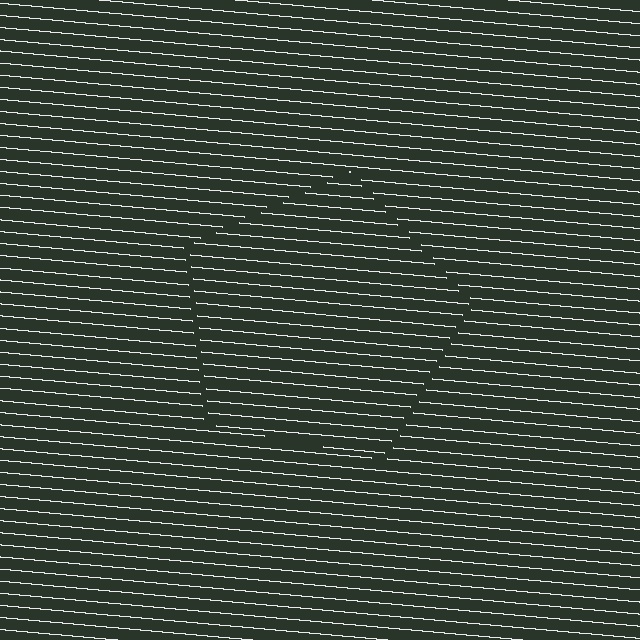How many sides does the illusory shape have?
5 sides — the line-ends trace a pentagon.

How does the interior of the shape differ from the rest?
The interior of the shape contains the same grating, shifted by half a period — the contour is defined by the phase discontinuity where line-ends from the inner and outer gratings abut.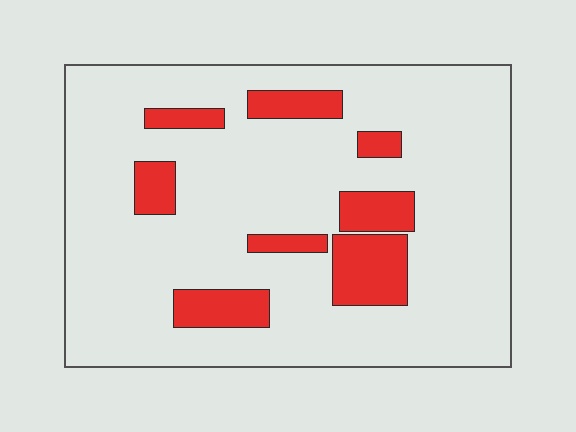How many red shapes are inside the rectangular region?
8.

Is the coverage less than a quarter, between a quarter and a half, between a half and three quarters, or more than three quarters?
Less than a quarter.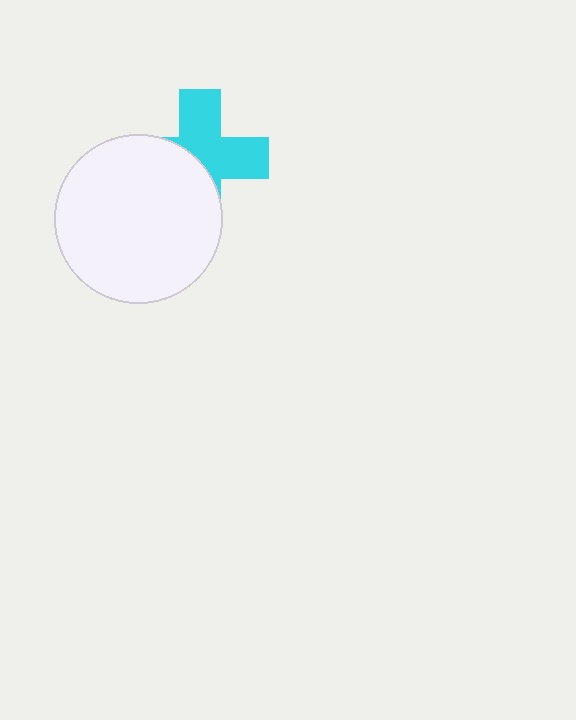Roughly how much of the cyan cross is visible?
About half of it is visible (roughly 54%).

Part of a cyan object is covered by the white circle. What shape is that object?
It is a cross.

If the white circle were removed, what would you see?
You would see the complete cyan cross.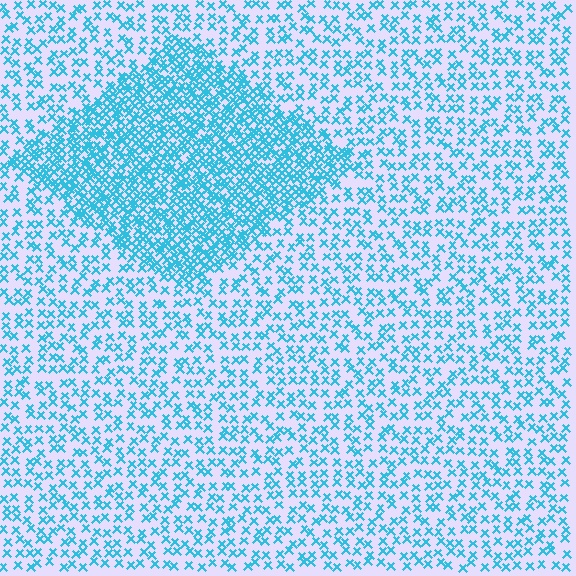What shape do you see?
I see a diamond.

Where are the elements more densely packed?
The elements are more densely packed inside the diamond boundary.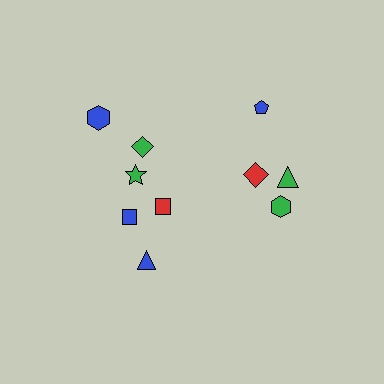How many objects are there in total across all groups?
There are 10 objects.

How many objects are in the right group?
There are 4 objects.